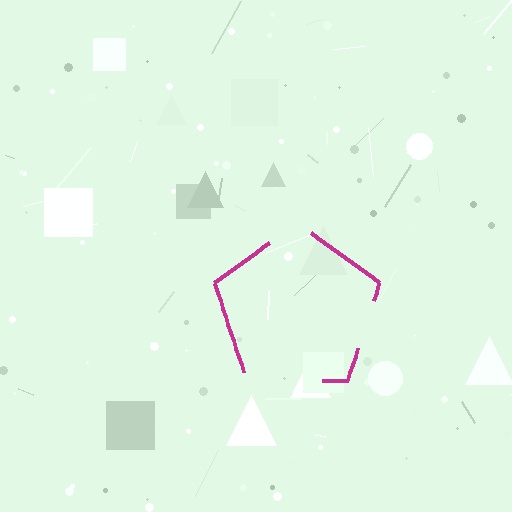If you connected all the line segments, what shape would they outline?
They would outline a pentagon.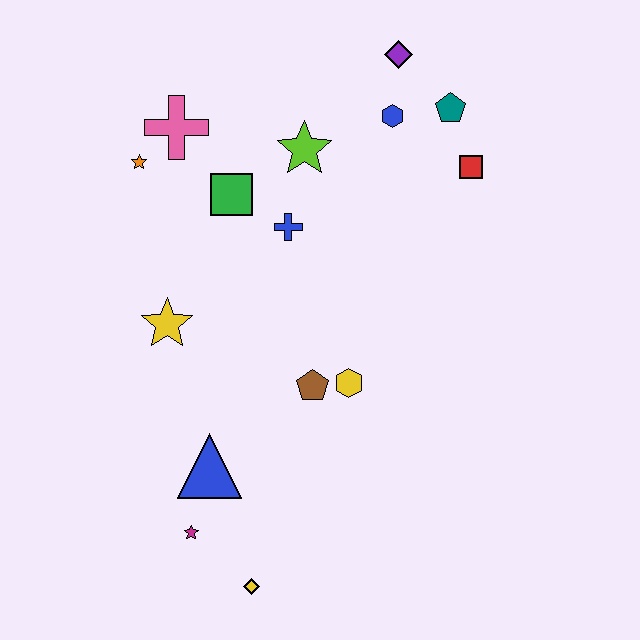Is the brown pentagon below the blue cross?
Yes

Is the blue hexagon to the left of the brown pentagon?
No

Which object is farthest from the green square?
The yellow diamond is farthest from the green square.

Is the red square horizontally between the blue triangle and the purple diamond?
No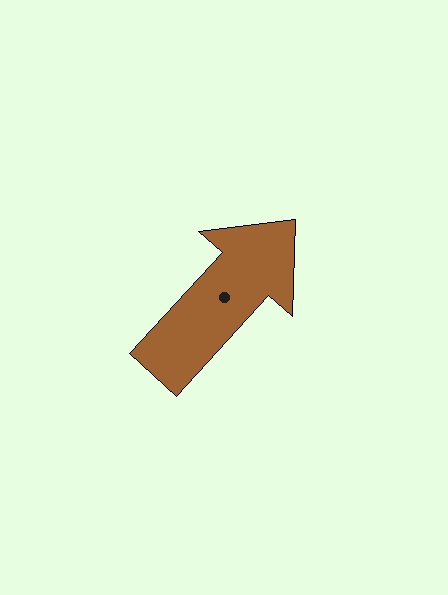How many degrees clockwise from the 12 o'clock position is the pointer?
Approximately 42 degrees.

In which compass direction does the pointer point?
Northeast.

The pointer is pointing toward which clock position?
Roughly 1 o'clock.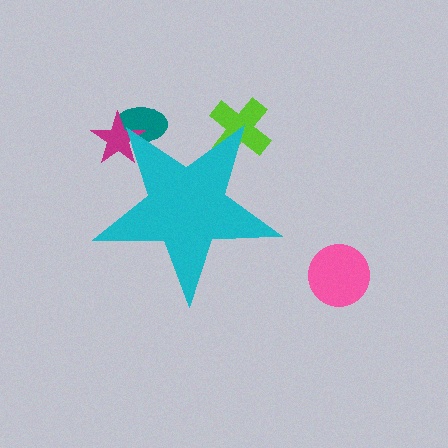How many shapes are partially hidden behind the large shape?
3 shapes are partially hidden.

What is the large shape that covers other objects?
A cyan star.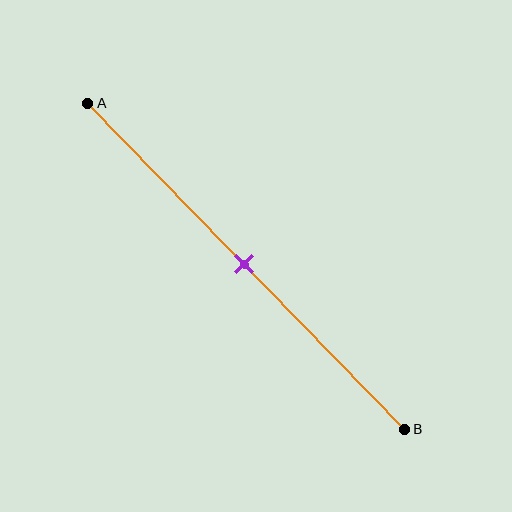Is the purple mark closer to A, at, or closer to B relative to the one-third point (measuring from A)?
The purple mark is closer to point B than the one-third point of segment AB.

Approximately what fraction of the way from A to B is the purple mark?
The purple mark is approximately 50% of the way from A to B.